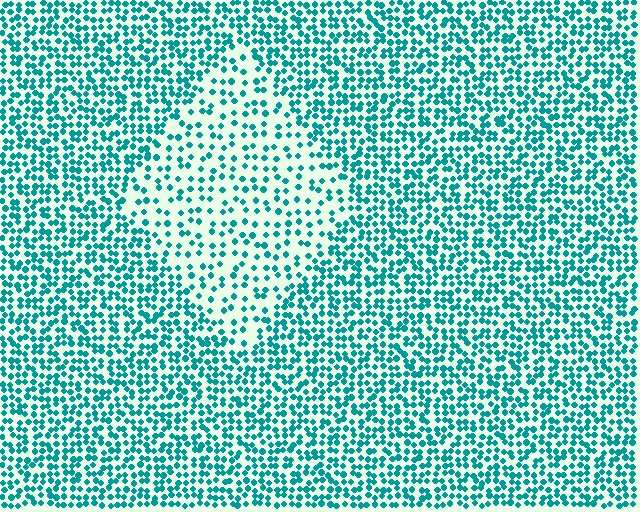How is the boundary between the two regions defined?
The boundary is defined by a change in element density (approximately 2.0x ratio). All elements are the same color, size, and shape.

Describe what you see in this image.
The image contains small teal elements arranged at two different densities. A diamond-shaped region is visible where the elements are less densely packed than the surrounding area.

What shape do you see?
I see a diamond.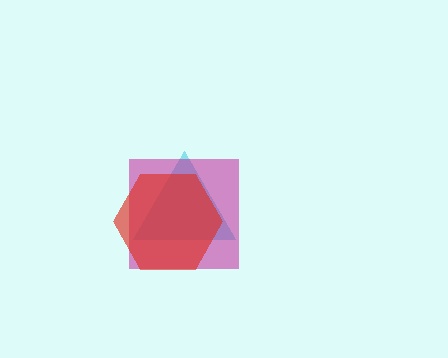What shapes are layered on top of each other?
The layered shapes are: a cyan triangle, a magenta square, a red hexagon.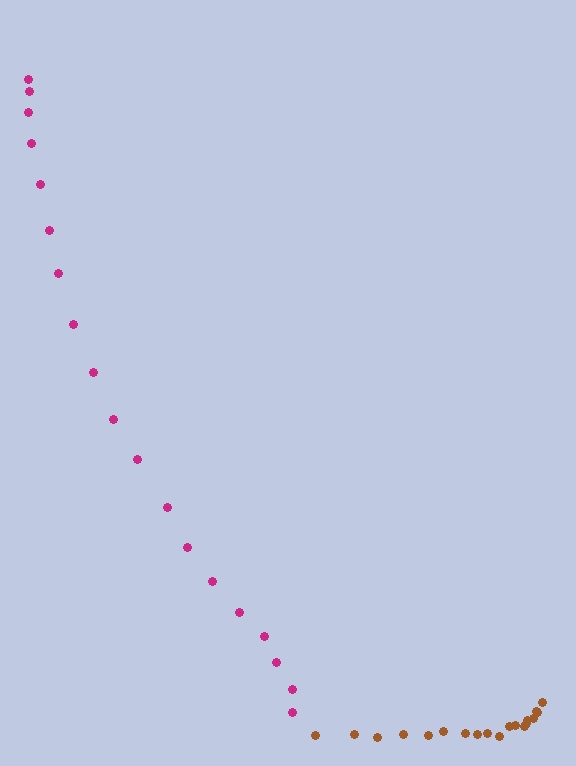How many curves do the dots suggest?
There are 2 distinct paths.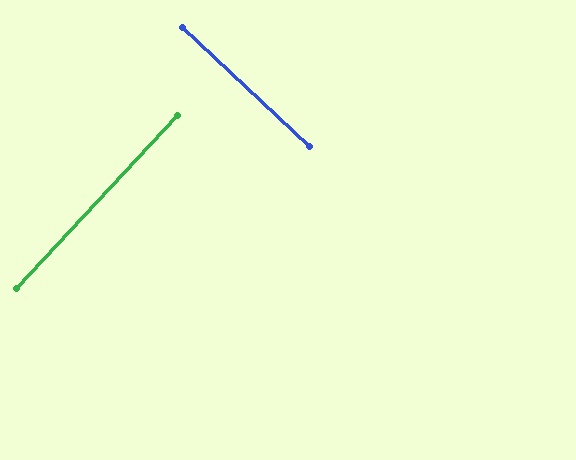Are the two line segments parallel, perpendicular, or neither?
Perpendicular — they meet at approximately 90°.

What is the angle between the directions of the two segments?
Approximately 90 degrees.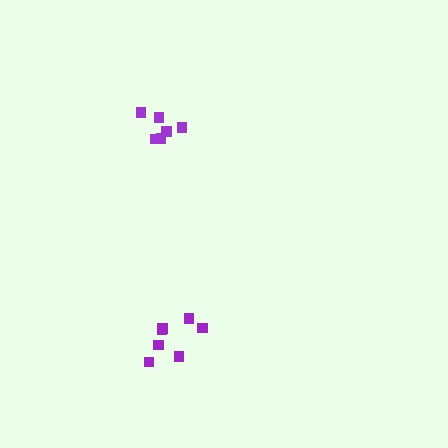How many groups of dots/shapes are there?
There are 2 groups.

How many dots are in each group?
Group 1: 7 dots, Group 2: 6 dots (13 total).